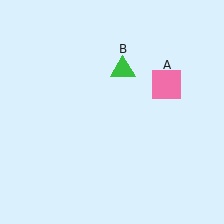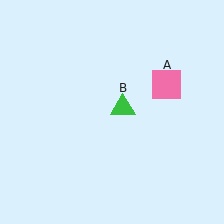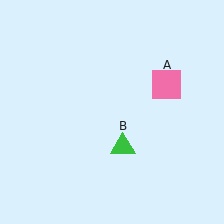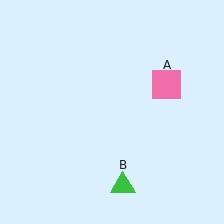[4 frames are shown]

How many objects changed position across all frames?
1 object changed position: green triangle (object B).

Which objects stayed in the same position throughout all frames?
Pink square (object A) remained stationary.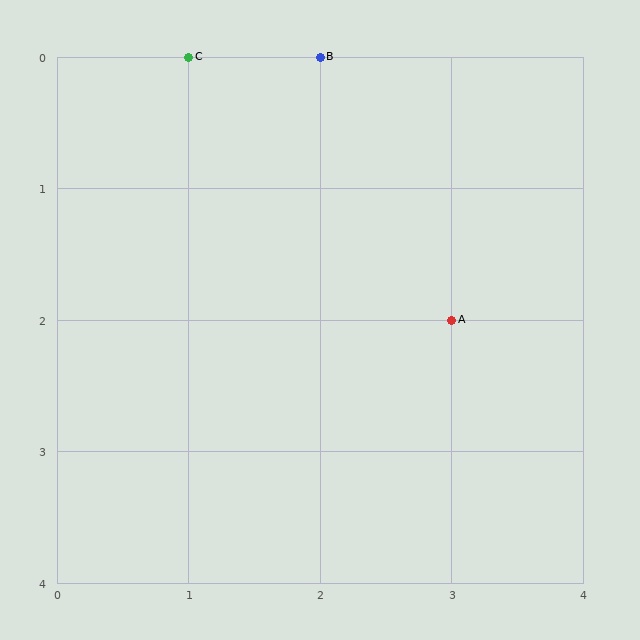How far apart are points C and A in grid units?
Points C and A are 2 columns and 2 rows apart (about 2.8 grid units diagonally).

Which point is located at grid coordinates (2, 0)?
Point B is at (2, 0).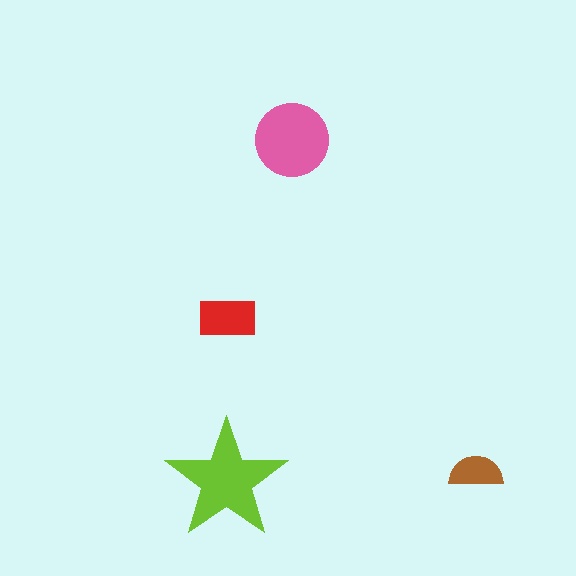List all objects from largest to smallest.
The lime star, the pink circle, the red rectangle, the brown semicircle.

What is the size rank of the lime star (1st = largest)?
1st.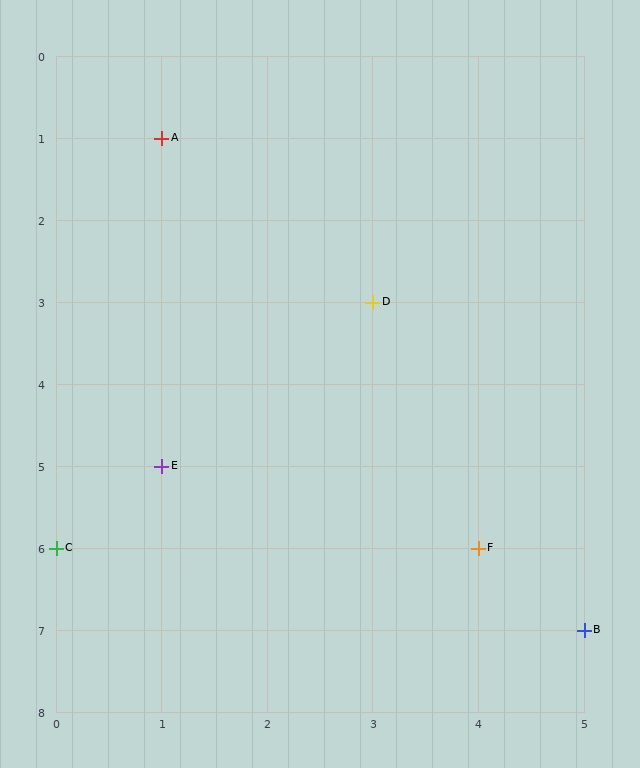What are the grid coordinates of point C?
Point C is at grid coordinates (0, 6).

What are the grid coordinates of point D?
Point D is at grid coordinates (3, 3).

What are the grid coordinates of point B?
Point B is at grid coordinates (5, 7).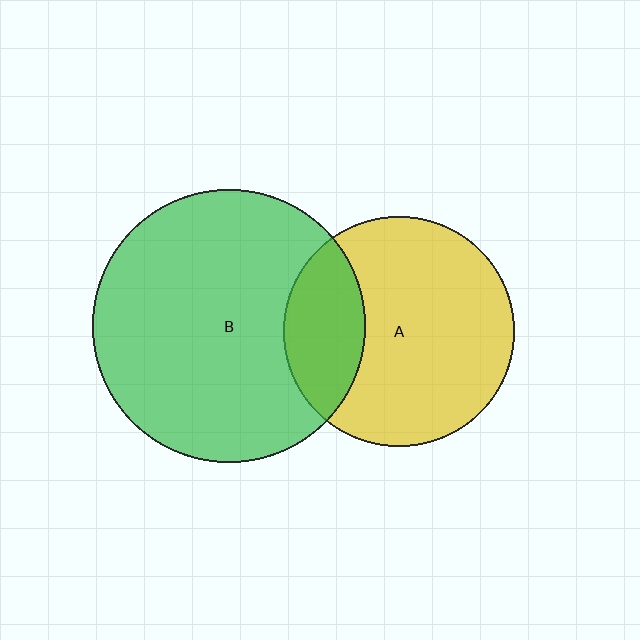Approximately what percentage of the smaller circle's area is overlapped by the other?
Approximately 25%.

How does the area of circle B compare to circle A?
Approximately 1.4 times.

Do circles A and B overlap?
Yes.